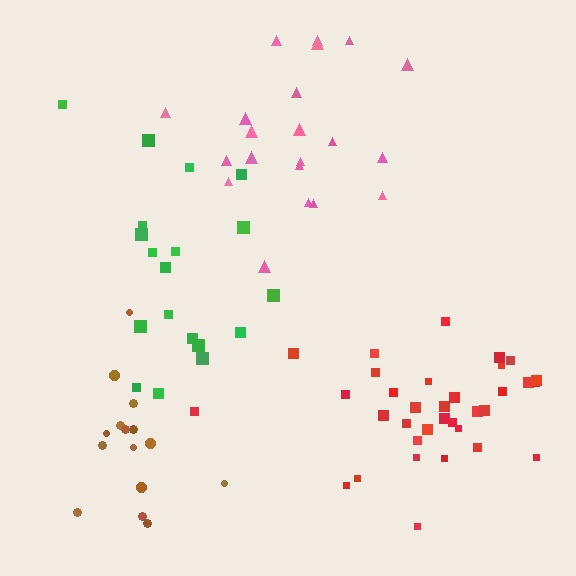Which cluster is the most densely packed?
Red.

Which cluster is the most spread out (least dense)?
Pink.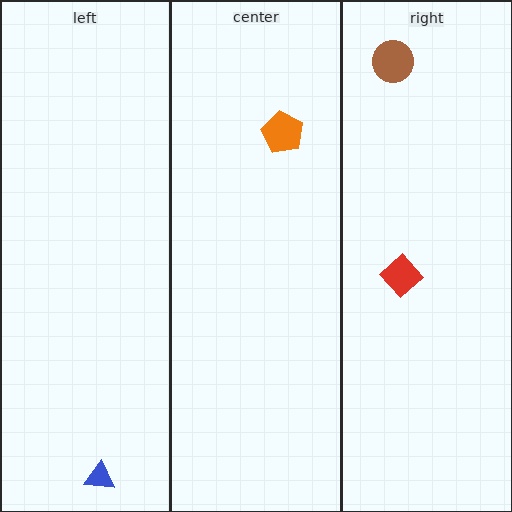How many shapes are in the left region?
1.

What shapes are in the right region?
The red diamond, the brown circle.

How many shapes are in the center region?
1.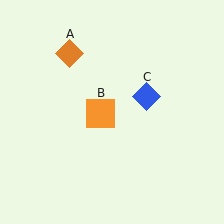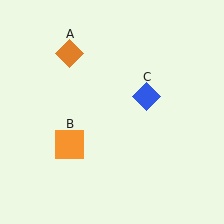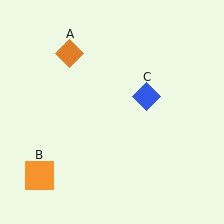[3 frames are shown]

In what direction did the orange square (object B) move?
The orange square (object B) moved down and to the left.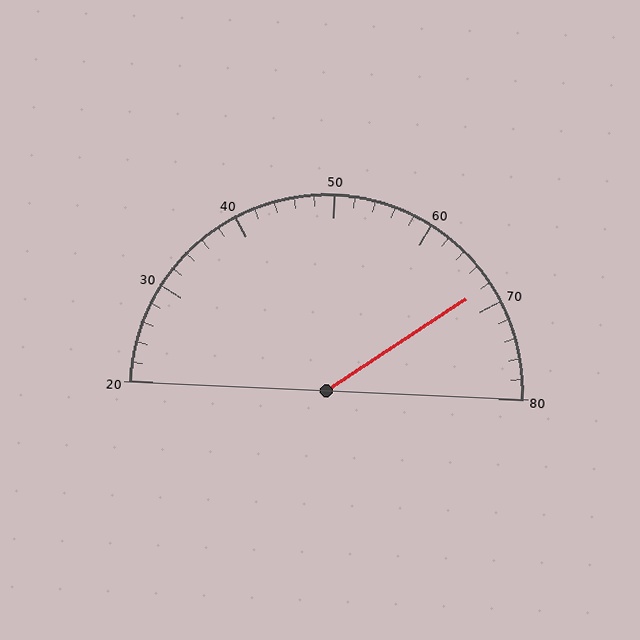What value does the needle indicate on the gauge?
The needle indicates approximately 68.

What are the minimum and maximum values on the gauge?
The gauge ranges from 20 to 80.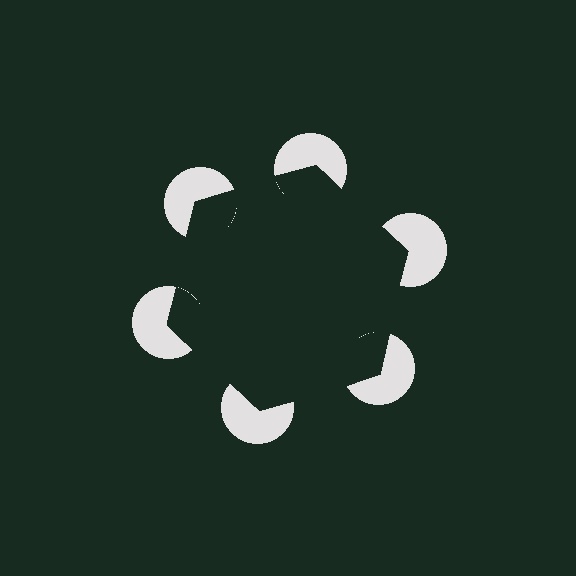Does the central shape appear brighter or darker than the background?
It typically appears slightly darker than the background, even though no actual brightness change is drawn.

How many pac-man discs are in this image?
There are 6 — one at each vertex of the illusory hexagon.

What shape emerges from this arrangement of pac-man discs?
An illusory hexagon — its edges are inferred from the aligned wedge cuts in the pac-man discs, not physically drawn.